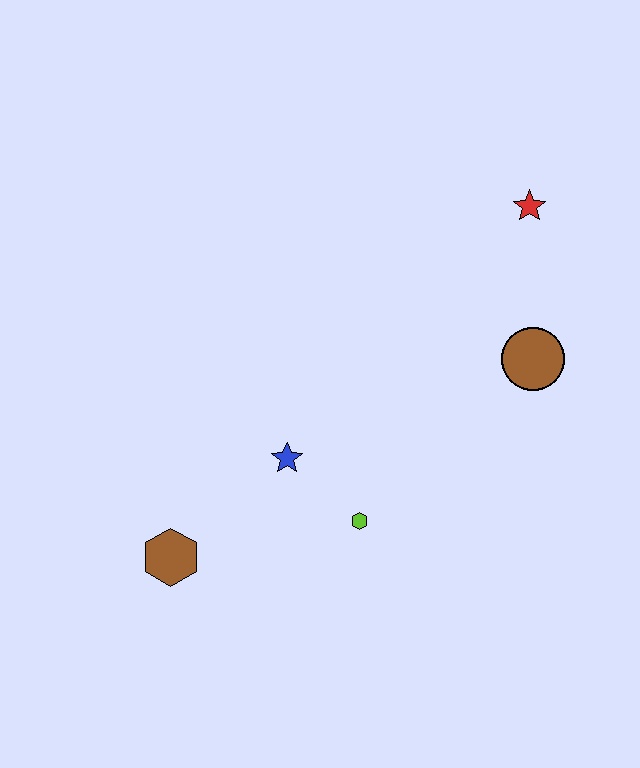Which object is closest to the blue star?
The lime hexagon is closest to the blue star.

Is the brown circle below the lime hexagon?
No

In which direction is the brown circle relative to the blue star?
The brown circle is to the right of the blue star.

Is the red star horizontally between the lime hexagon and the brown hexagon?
No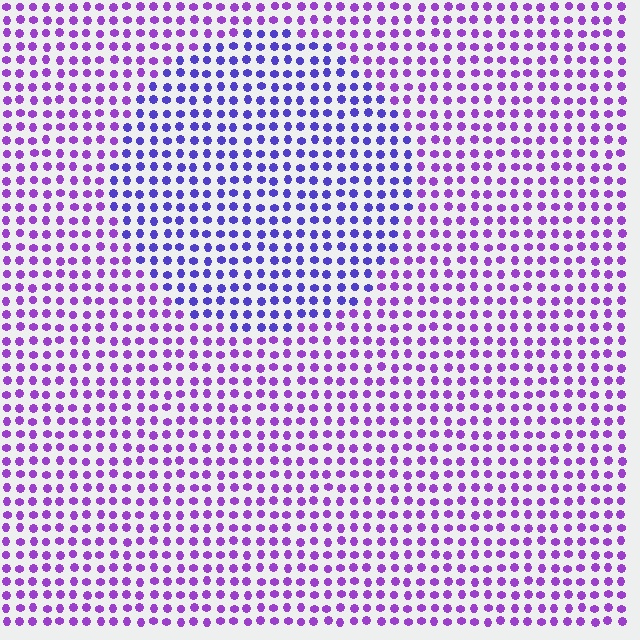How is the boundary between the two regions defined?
The boundary is defined purely by a slight shift in hue (about 32 degrees). Spacing, size, and orientation are identical on both sides.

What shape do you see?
I see a circle.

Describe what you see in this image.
The image is filled with small purple elements in a uniform arrangement. A circle-shaped region is visible where the elements are tinted to a slightly different hue, forming a subtle color boundary.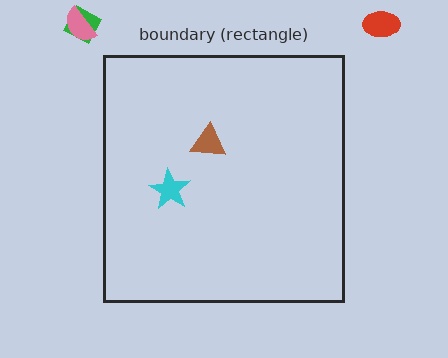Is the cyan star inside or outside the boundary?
Inside.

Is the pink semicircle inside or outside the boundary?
Outside.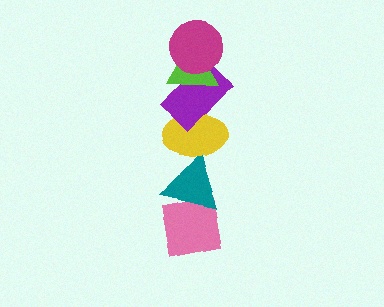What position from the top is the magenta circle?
The magenta circle is 1st from the top.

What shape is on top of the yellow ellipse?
The purple rectangle is on top of the yellow ellipse.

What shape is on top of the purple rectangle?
The lime triangle is on top of the purple rectangle.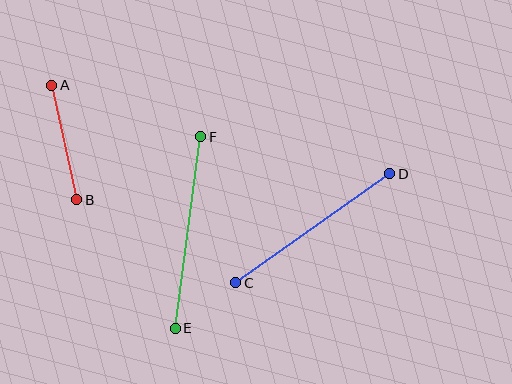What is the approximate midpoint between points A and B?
The midpoint is at approximately (64, 142) pixels.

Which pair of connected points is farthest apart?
Points E and F are farthest apart.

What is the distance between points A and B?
The distance is approximately 117 pixels.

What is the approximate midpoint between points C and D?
The midpoint is at approximately (313, 228) pixels.